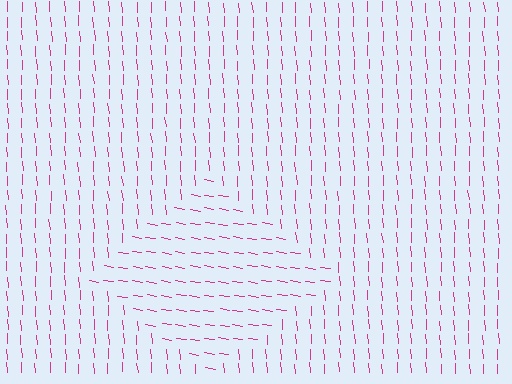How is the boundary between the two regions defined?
The boundary is defined purely by a change in line orientation (approximately 76 degrees difference). All lines are the same color and thickness.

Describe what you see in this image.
The image is filled with small magenta line segments. A diamond region in the image has lines oriented differently from the surrounding lines, creating a visible texture boundary.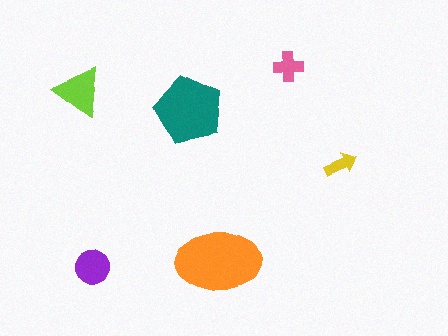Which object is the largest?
The orange ellipse.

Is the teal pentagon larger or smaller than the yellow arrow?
Larger.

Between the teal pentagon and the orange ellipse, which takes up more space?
The orange ellipse.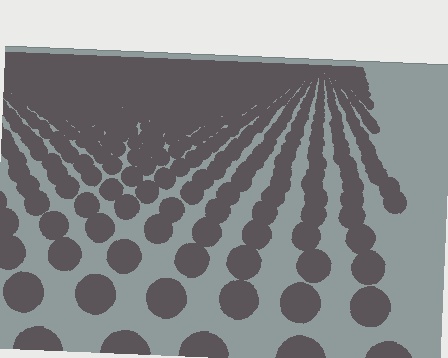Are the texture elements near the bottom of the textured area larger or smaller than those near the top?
Larger. Near the bottom, elements are closer to the viewer and appear at a bigger on-screen size.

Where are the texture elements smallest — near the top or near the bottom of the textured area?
Near the top.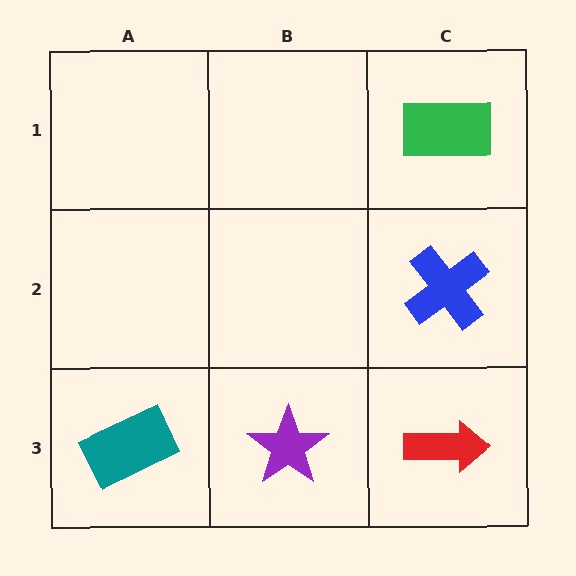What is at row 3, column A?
A teal rectangle.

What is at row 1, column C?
A green rectangle.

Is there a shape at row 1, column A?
No, that cell is empty.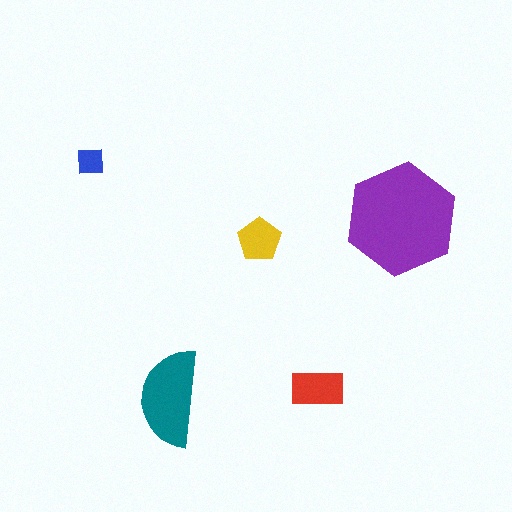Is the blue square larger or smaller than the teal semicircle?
Smaller.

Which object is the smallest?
The blue square.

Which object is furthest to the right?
The purple hexagon is rightmost.